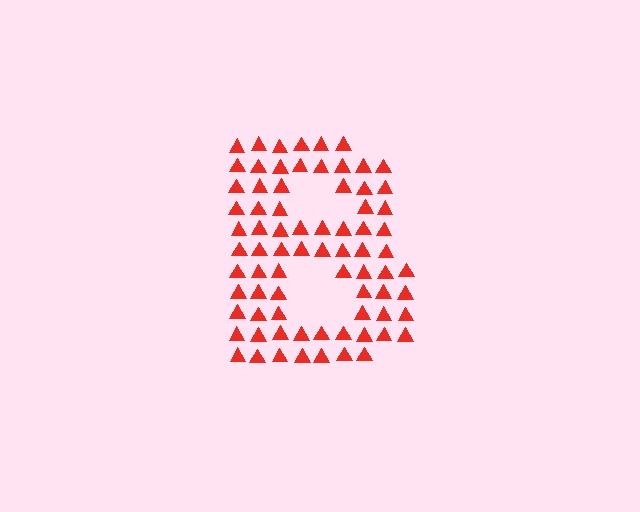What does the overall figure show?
The overall figure shows the letter B.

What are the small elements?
The small elements are triangles.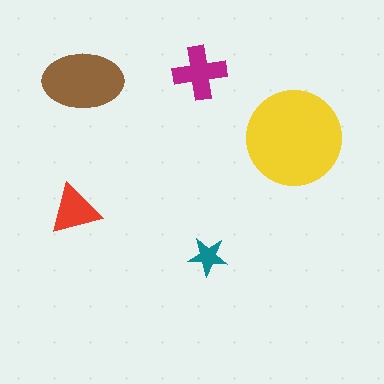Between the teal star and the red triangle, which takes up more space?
The red triangle.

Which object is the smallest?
The teal star.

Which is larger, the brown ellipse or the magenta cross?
The brown ellipse.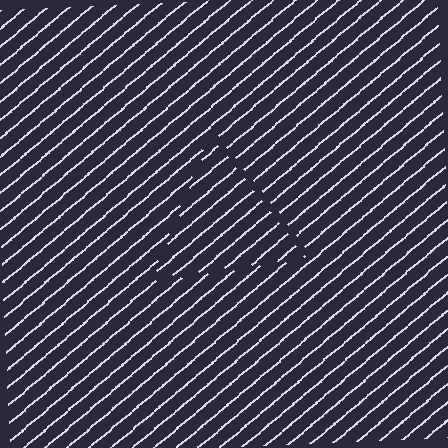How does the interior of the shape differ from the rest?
The interior of the shape contains the same grating, shifted by half a period — the contour is defined by the phase discontinuity where line-ends from the inner and outer gratings abut.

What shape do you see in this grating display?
An illusory triangle. The interior of the shape contains the same grating, shifted by half a period — the contour is defined by the phase discontinuity where line-ends from the inner and outer gratings abut.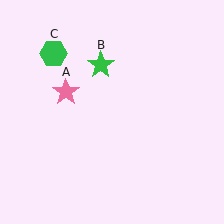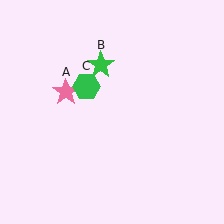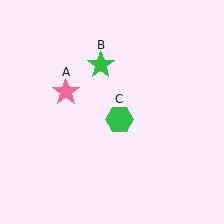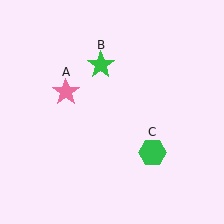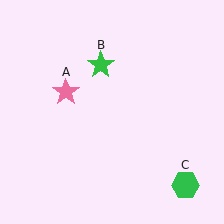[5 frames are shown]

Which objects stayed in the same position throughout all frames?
Pink star (object A) and green star (object B) remained stationary.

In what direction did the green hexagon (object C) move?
The green hexagon (object C) moved down and to the right.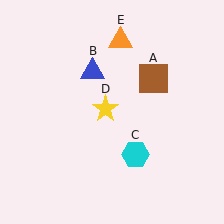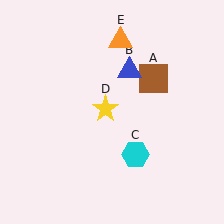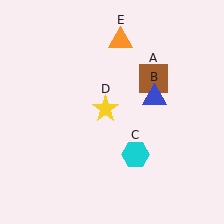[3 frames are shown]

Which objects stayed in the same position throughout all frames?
Brown square (object A) and cyan hexagon (object C) and yellow star (object D) and orange triangle (object E) remained stationary.